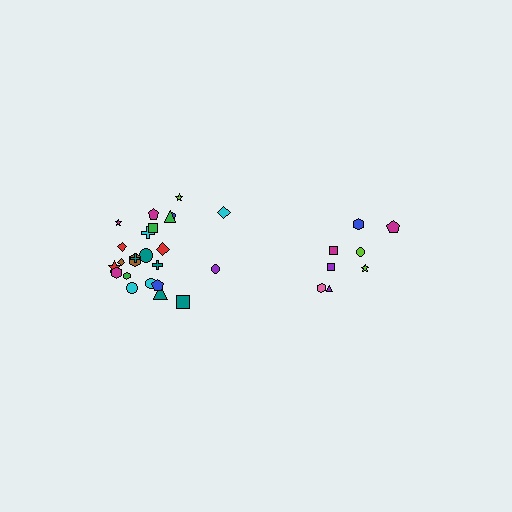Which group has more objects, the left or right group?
The left group.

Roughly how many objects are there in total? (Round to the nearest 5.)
Roughly 35 objects in total.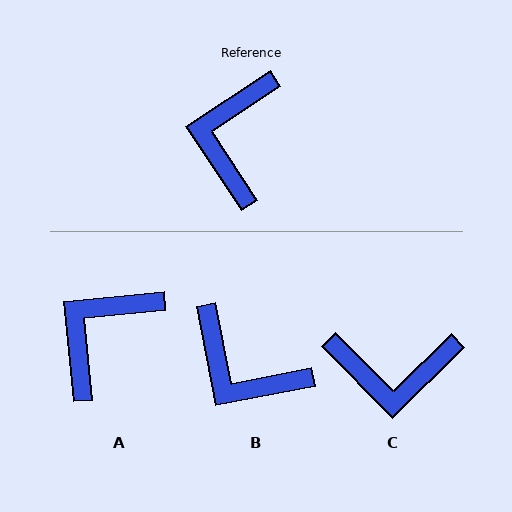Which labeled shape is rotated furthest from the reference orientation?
C, about 101 degrees away.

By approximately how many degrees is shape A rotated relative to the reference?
Approximately 28 degrees clockwise.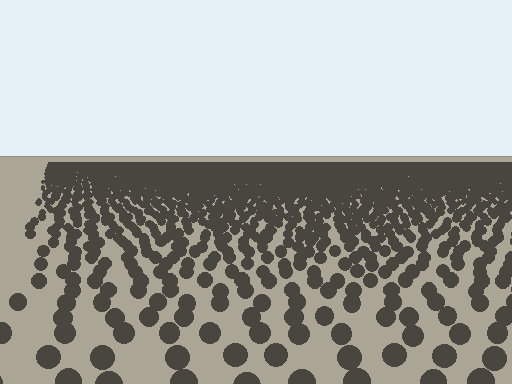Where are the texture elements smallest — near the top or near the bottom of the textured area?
Near the top.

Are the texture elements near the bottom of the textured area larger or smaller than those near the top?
Larger. Near the bottom, elements are closer to the viewer and appear at a bigger on-screen size.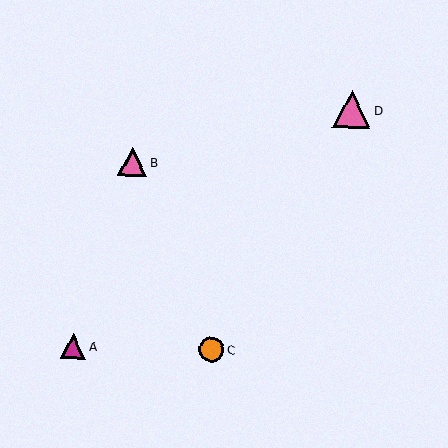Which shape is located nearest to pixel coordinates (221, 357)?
The orange circle (labeled C) at (212, 350) is nearest to that location.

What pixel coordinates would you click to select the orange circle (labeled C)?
Click at (212, 350) to select the orange circle C.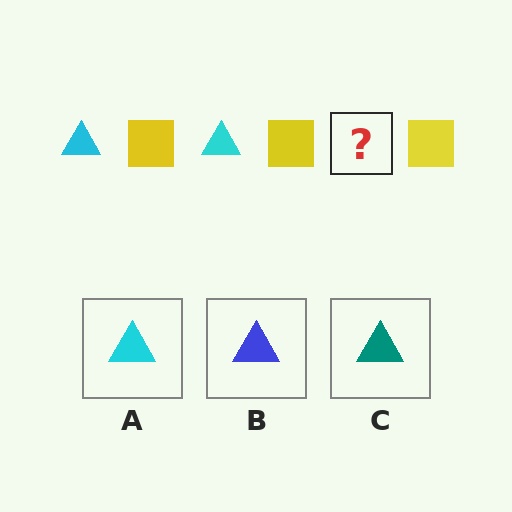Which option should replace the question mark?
Option A.